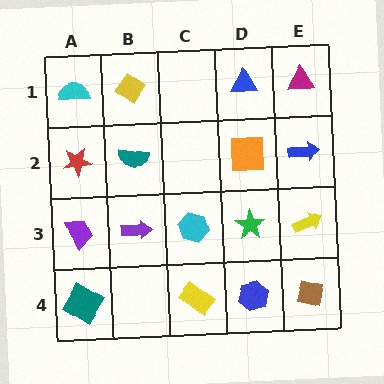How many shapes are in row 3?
5 shapes.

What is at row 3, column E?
A yellow arrow.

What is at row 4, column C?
A yellow rectangle.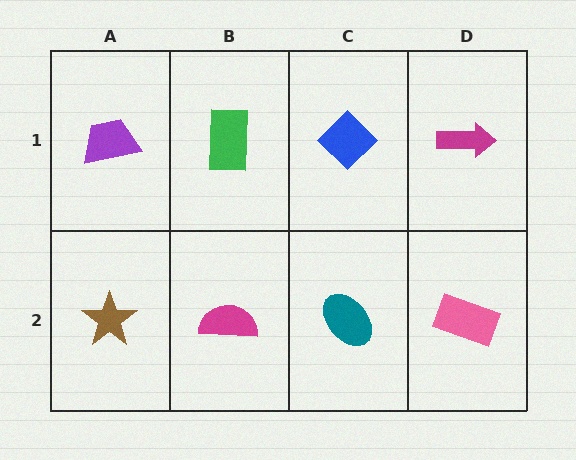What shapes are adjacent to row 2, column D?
A magenta arrow (row 1, column D), a teal ellipse (row 2, column C).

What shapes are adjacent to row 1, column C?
A teal ellipse (row 2, column C), a green rectangle (row 1, column B), a magenta arrow (row 1, column D).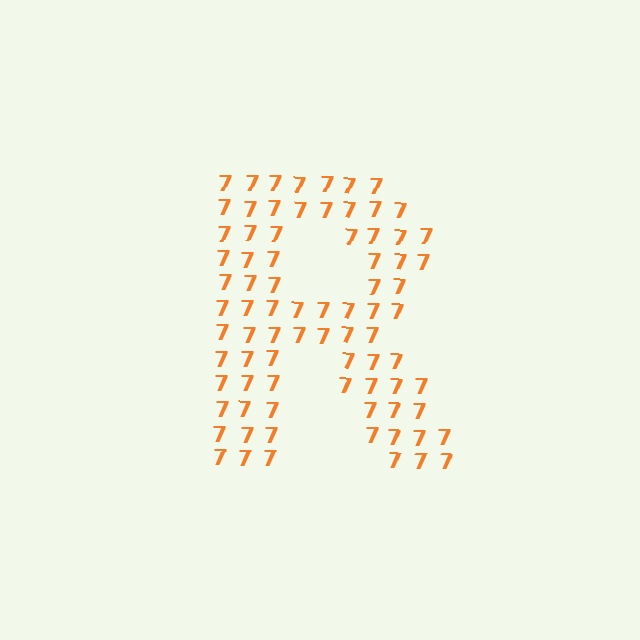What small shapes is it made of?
It is made of small digit 7's.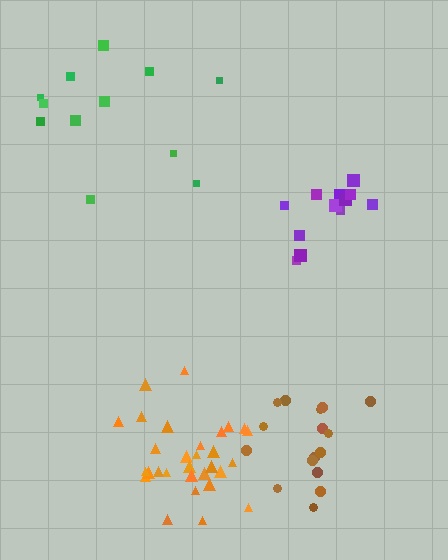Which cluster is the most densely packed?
Orange.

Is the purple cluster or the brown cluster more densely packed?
Brown.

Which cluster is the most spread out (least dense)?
Green.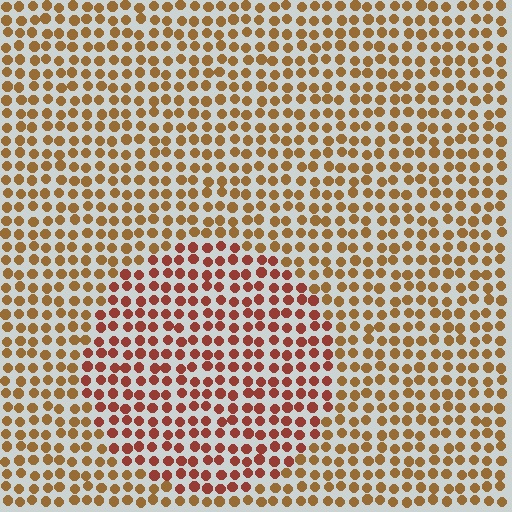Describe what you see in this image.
The image is filled with small brown elements in a uniform arrangement. A circle-shaped region is visible where the elements are tinted to a slightly different hue, forming a subtle color boundary.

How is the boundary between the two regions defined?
The boundary is defined purely by a slight shift in hue (about 31 degrees). Spacing, size, and orientation are identical on both sides.